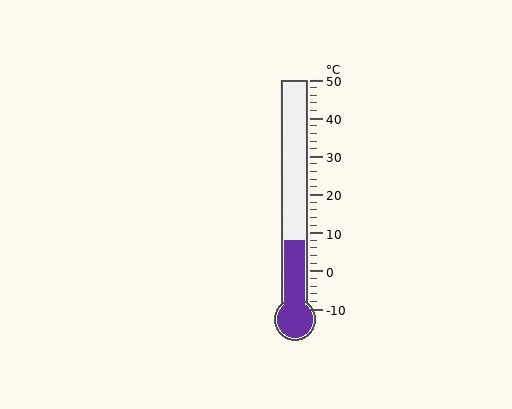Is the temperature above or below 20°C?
The temperature is below 20°C.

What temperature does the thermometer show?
The thermometer shows approximately 8°C.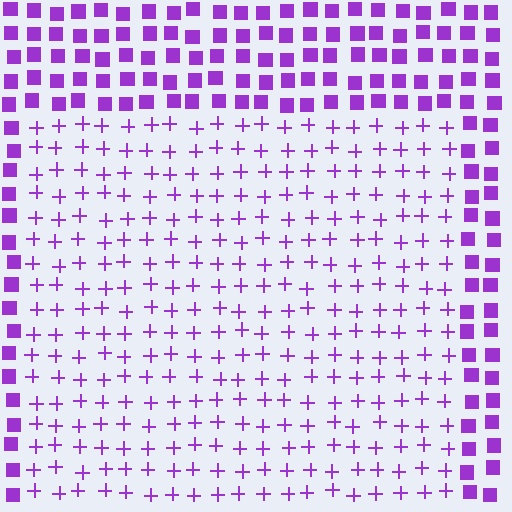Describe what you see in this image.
The image is filled with small purple elements arranged in a uniform grid. A rectangle-shaped region contains plus signs, while the surrounding area contains squares. The boundary is defined purely by the change in element shape.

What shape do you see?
I see a rectangle.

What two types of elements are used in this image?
The image uses plus signs inside the rectangle region and squares outside it.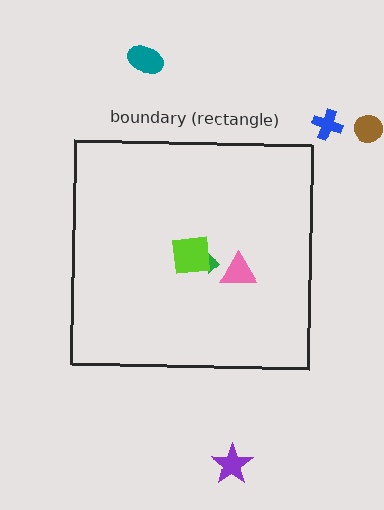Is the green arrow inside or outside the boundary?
Inside.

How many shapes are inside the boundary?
3 inside, 4 outside.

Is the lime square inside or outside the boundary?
Inside.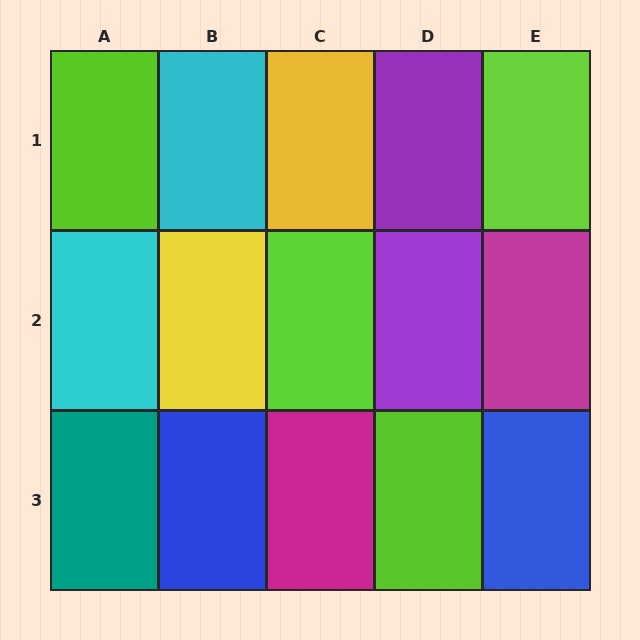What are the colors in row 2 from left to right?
Cyan, yellow, lime, purple, magenta.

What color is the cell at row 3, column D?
Lime.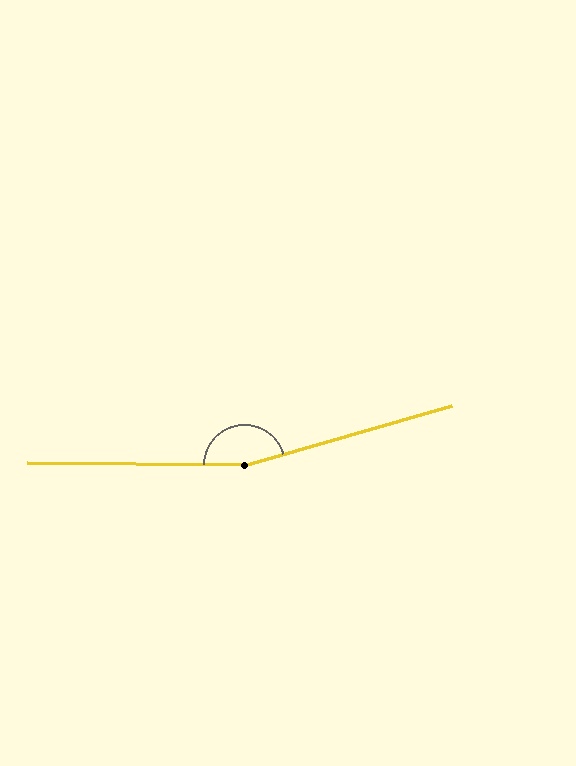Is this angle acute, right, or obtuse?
It is obtuse.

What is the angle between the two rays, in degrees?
Approximately 163 degrees.